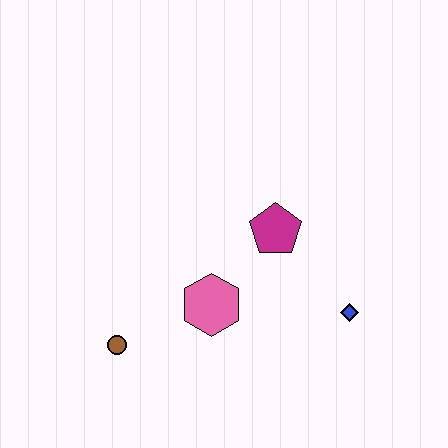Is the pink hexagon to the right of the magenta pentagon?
No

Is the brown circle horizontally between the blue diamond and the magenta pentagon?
No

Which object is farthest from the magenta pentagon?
The brown circle is farthest from the magenta pentagon.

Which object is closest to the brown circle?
The pink hexagon is closest to the brown circle.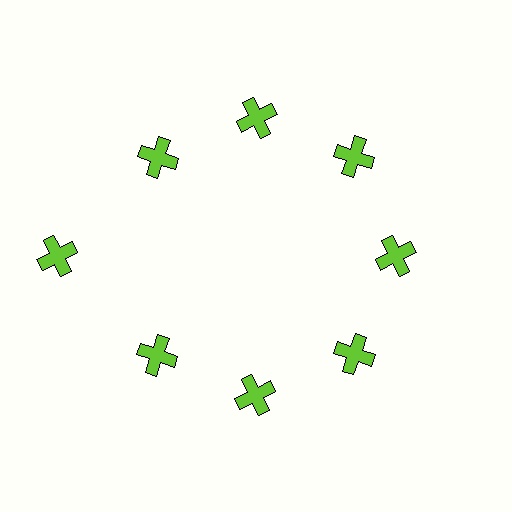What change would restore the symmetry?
The symmetry would be restored by moving it inward, back onto the ring so that all 8 crosses sit at equal angles and equal distance from the center.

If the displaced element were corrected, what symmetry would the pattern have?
It would have 8-fold rotational symmetry — the pattern would map onto itself every 45 degrees.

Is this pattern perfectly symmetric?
No. The 8 lime crosses are arranged in a ring, but one element near the 9 o'clock position is pushed outward from the center, breaking the 8-fold rotational symmetry.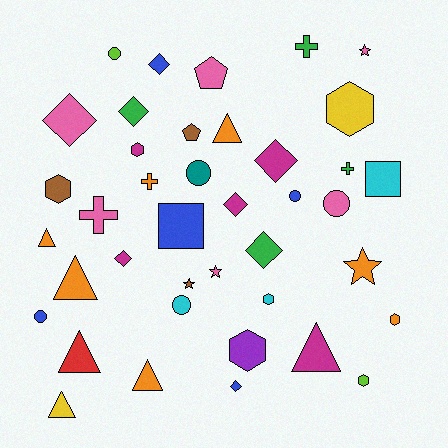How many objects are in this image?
There are 40 objects.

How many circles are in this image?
There are 6 circles.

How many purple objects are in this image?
There is 1 purple object.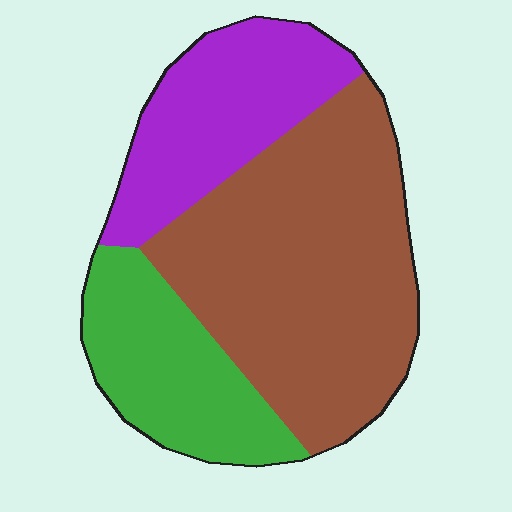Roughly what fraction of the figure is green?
Green takes up about one quarter (1/4) of the figure.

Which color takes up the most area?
Brown, at roughly 55%.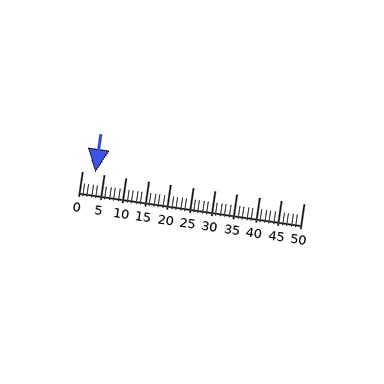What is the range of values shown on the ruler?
The ruler shows values from 0 to 50.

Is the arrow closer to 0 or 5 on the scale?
The arrow is closer to 5.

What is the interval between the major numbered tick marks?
The major tick marks are spaced 5 units apart.